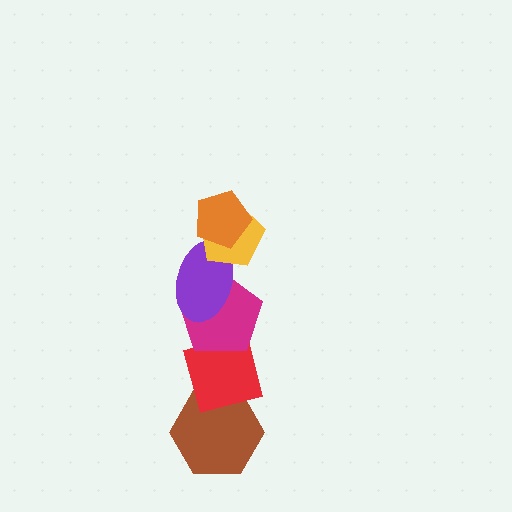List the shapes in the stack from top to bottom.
From top to bottom: the orange pentagon, the yellow pentagon, the purple ellipse, the magenta pentagon, the red square, the brown hexagon.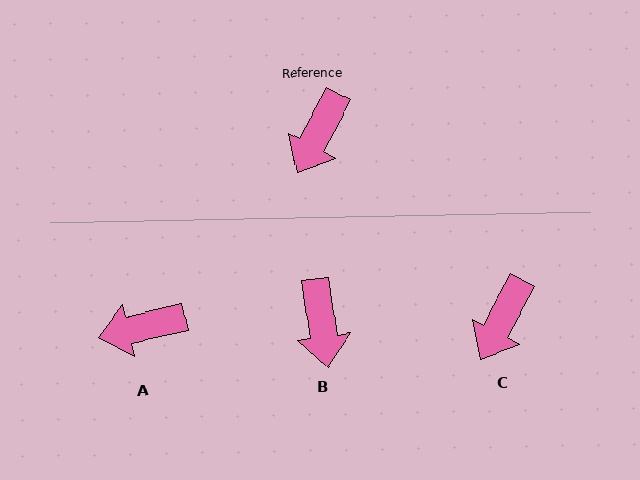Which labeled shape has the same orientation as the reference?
C.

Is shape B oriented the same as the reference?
No, it is off by about 36 degrees.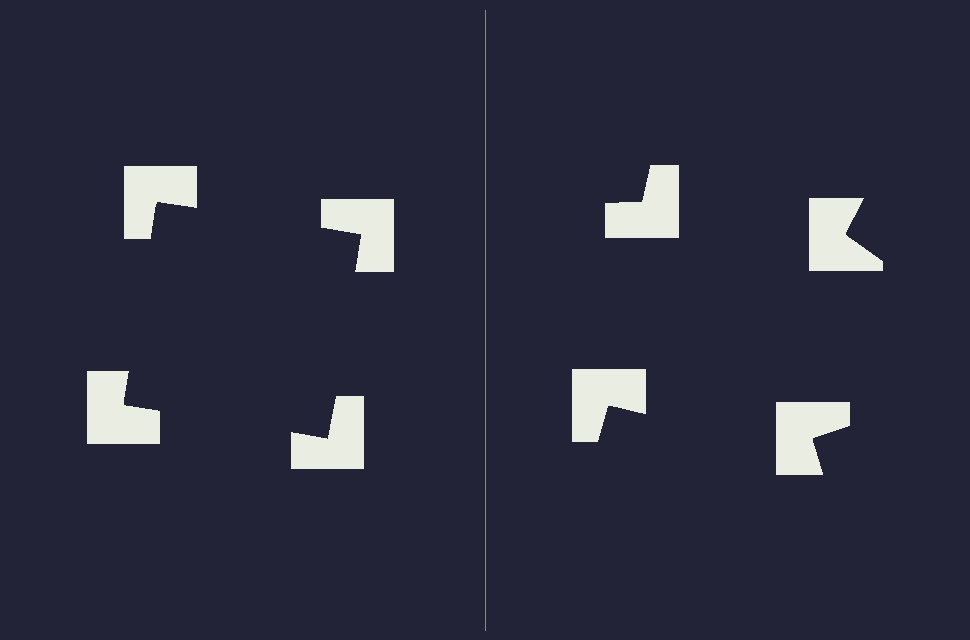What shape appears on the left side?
An illusory square.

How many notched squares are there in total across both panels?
8 — 4 on each side.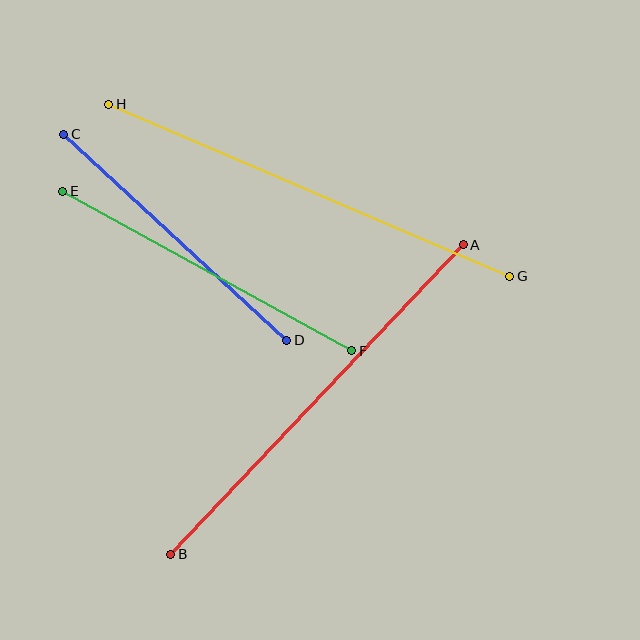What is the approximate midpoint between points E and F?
The midpoint is at approximately (207, 271) pixels.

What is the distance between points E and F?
The distance is approximately 330 pixels.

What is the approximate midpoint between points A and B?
The midpoint is at approximately (317, 400) pixels.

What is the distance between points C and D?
The distance is approximately 304 pixels.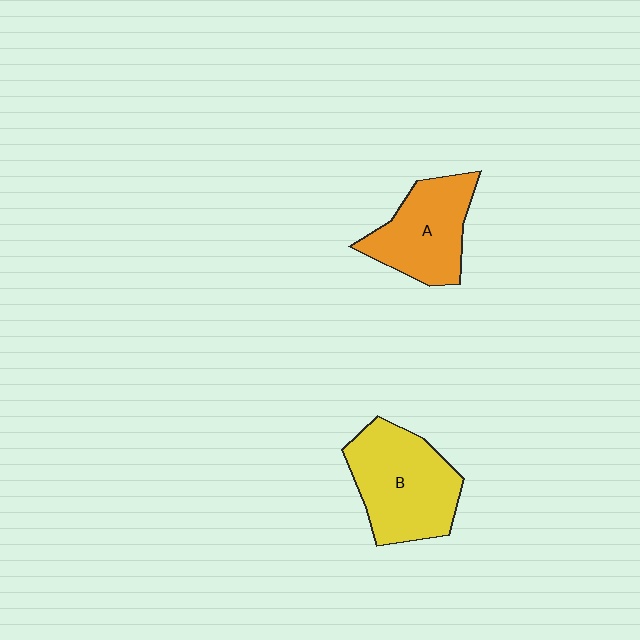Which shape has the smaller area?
Shape A (orange).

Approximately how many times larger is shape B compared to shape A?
Approximately 1.3 times.